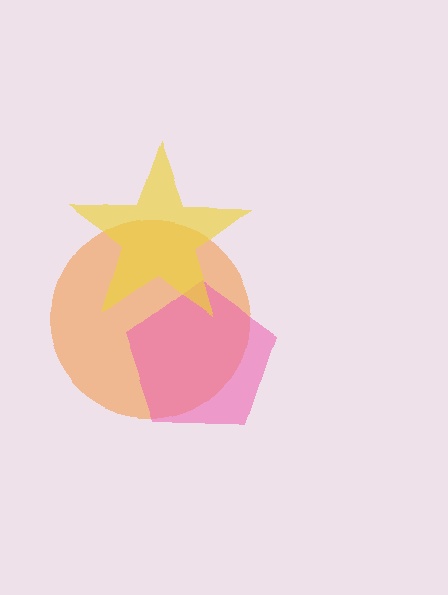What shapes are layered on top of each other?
The layered shapes are: an orange circle, a pink pentagon, a yellow star.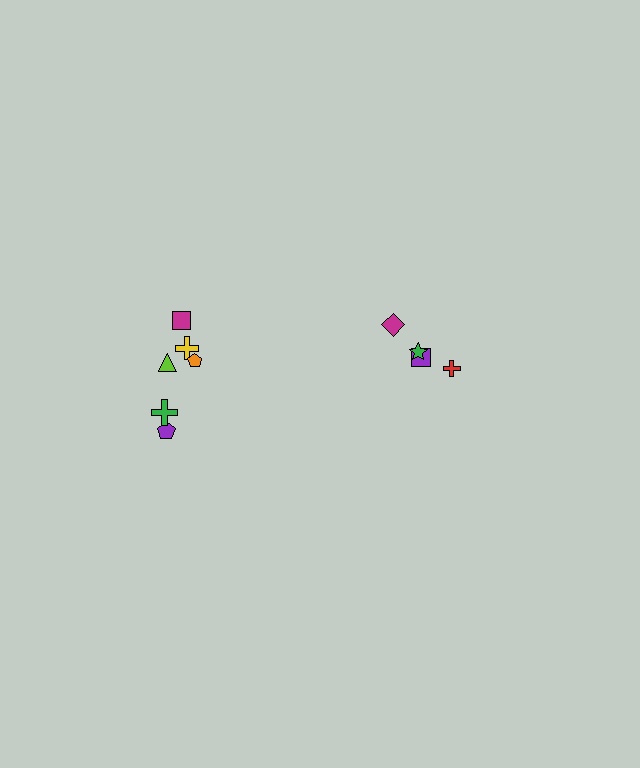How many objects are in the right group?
There are 4 objects.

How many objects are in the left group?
There are 6 objects.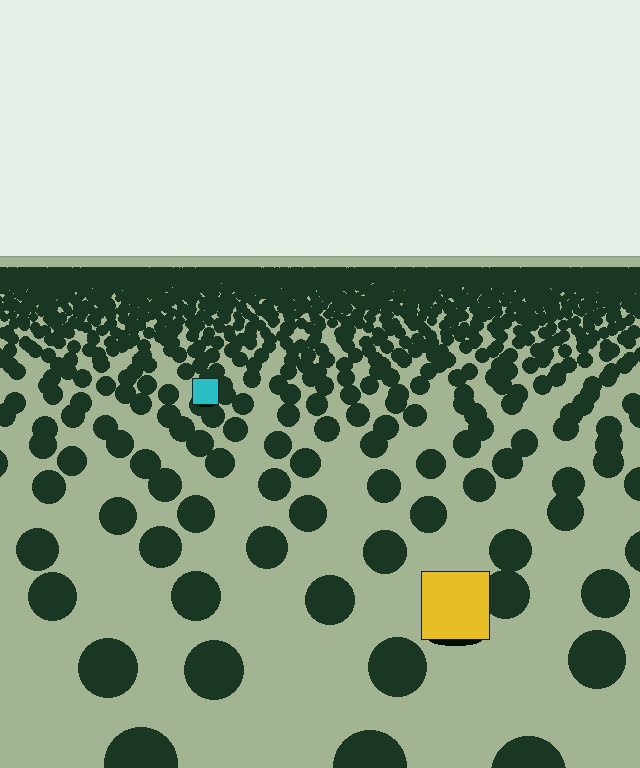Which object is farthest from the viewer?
The cyan square is farthest from the viewer. It appears smaller and the ground texture around it is denser.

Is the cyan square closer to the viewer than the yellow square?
No. The yellow square is closer — you can tell from the texture gradient: the ground texture is coarser near it.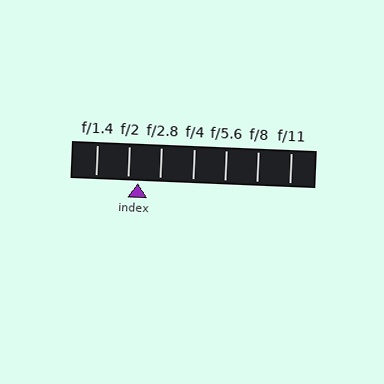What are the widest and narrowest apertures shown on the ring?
The widest aperture shown is f/1.4 and the narrowest is f/11.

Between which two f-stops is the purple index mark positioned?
The index mark is between f/2 and f/2.8.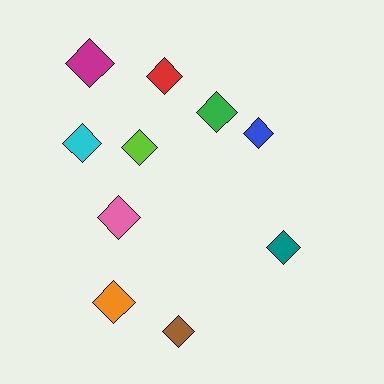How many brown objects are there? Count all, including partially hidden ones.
There is 1 brown object.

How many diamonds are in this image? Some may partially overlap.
There are 10 diamonds.